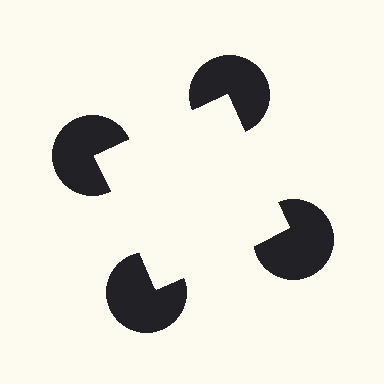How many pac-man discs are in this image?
There are 4 — one at each vertex of the illusory square.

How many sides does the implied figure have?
4 sides.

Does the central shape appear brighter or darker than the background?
It typically appears slightly brighter than the background, even though no actual brightness change is drawn.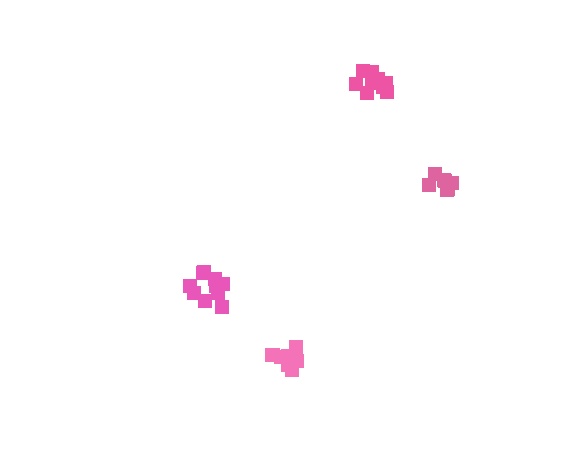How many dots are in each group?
Group 1: 7 dots, Group 2: 10 dots, Group 3: 8 dots, Group 4: 11 dots (36 total).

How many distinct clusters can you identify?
There are 4 distinct clusters.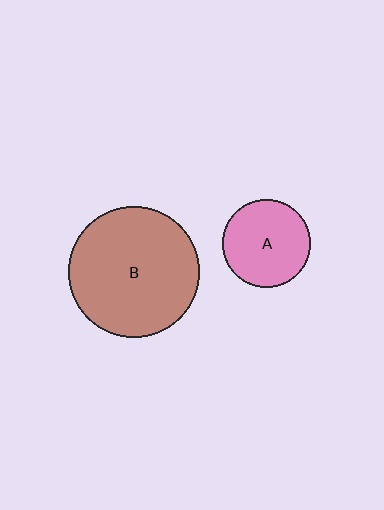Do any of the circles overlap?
No, none of the circles overlap.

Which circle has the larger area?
Circle B (brown).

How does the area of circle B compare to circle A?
Approximately 2.2 times.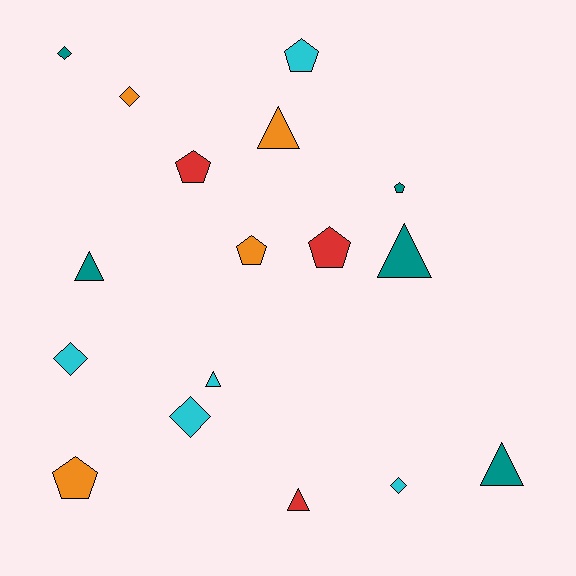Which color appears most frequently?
Teal, with 5 objects.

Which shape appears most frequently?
Pentagon, with 6 objects.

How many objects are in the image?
There are 17 objects.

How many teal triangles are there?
There are 3 teal triangles.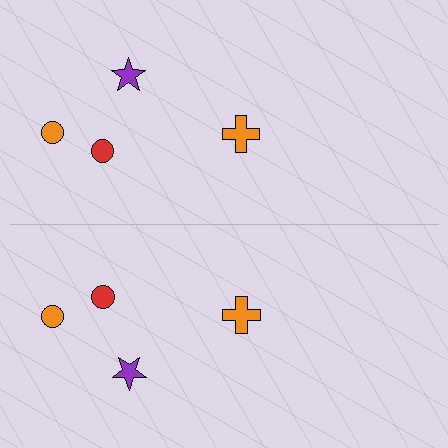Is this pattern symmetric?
Yes, this pattern has bilateral (reflection) symmetry.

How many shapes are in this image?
There are 8 shapes in this image.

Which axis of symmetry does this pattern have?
The pattern has a horizontal axis of symmetry running through the center of the image.